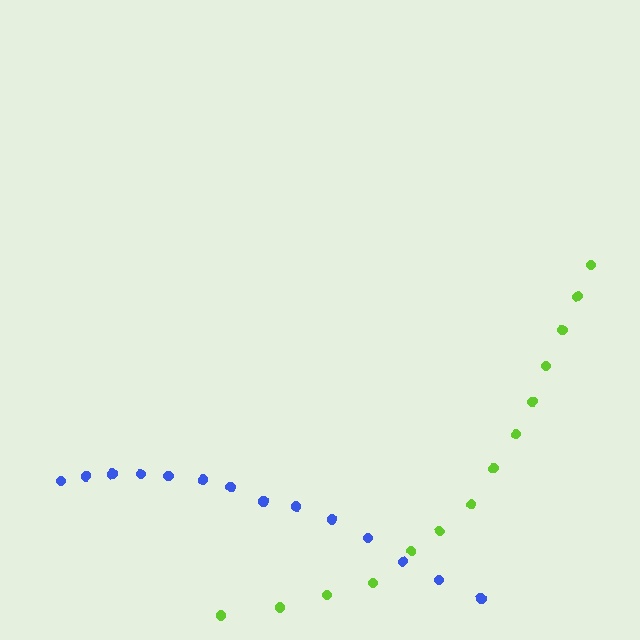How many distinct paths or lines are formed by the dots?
There are 2 distinct paths.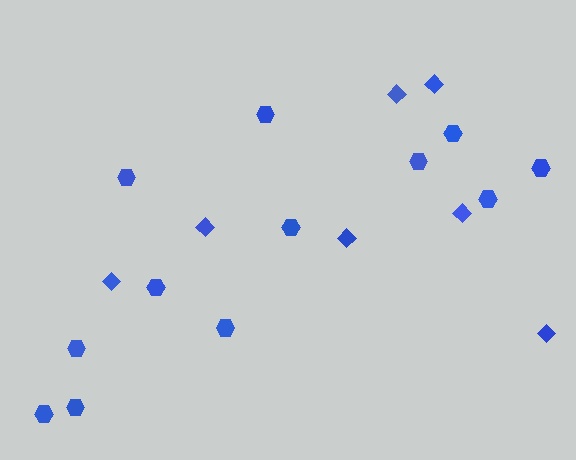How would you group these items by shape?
There are 2 groups: one group of diamonds (7) and one group of hexagons (12).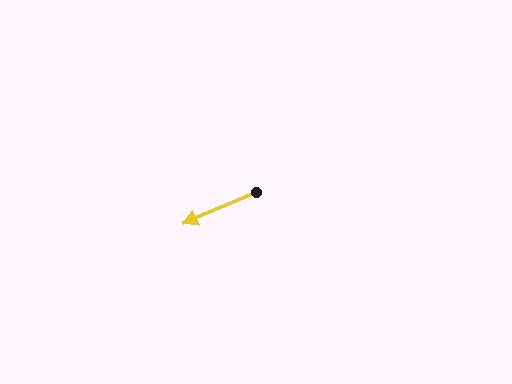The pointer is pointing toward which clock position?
Roughly 8 o'clock.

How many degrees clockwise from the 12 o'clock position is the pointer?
Approximately 247 degrees.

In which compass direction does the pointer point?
Southwest.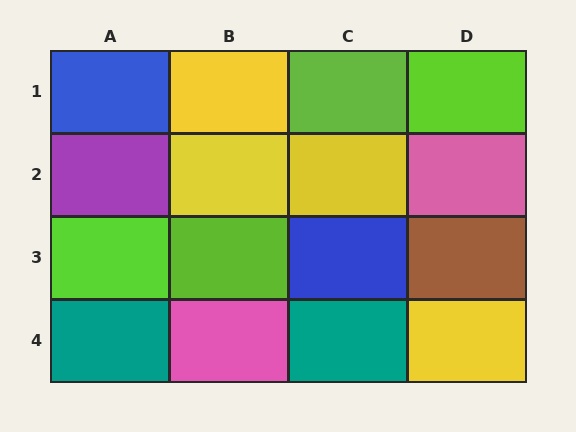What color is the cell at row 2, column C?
Yellow.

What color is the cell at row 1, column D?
Lime.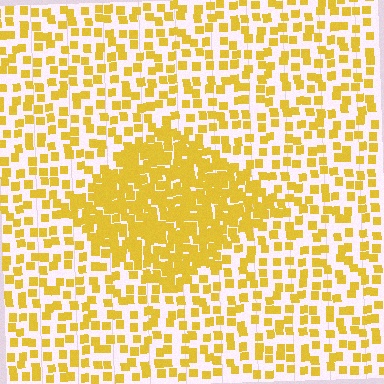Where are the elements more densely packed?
The elements are more densely packed inside the diamond boundary.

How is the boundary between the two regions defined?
The boundary is defined by a change in element density (approximately 2.4x ratio). All elements are the same color, size, and shape.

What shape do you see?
I see a diamond.